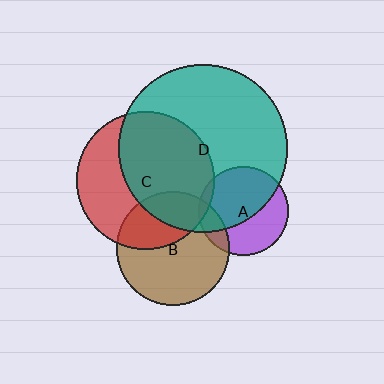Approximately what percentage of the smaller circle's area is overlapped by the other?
Approximately 35%.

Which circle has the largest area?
Circle D (teal).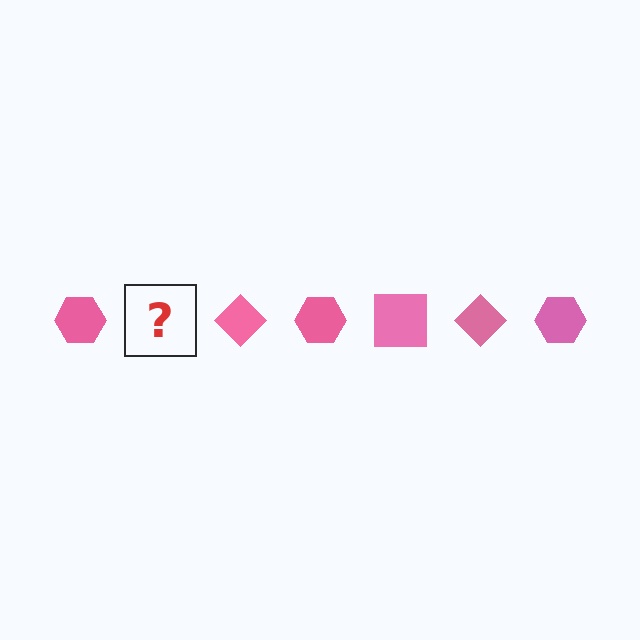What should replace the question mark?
The question mark should be replaced with a pink square.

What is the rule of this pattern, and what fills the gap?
The rule is that the pattern cycles through hexagon, square, diamond shapes in pink. The gap should be filled with a pink square.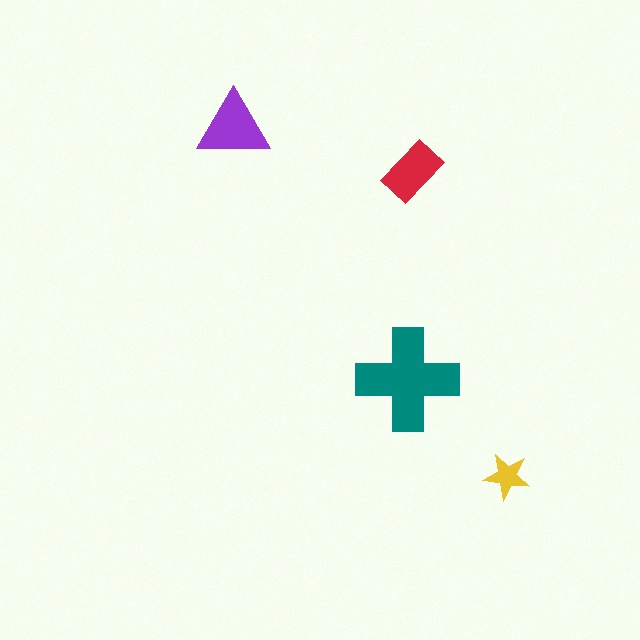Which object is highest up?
The purple triangle is topmost.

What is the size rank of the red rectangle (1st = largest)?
3rd.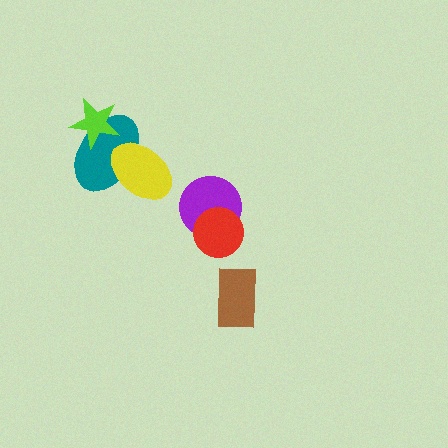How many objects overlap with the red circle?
1 object overlaps with the red circle.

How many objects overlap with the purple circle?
1 object overlaps with the purple circle.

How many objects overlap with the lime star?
1 object overlaps with the lime star.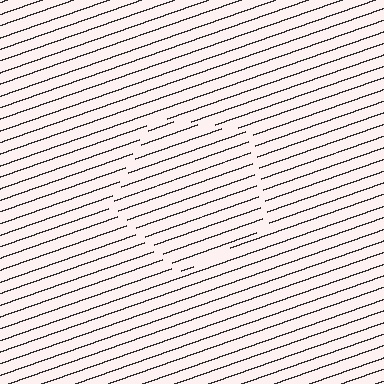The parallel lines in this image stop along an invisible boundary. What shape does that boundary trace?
An illusory pentagon. The interior of the shape contains the same grating, shifted by half a period — the contour is defined by the phase discontinuity where line-ends from the inner and outer gratings abut.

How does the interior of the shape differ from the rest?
The interior of the shape contains the same grating, shifted by half a period — the contour is defined by the phase discontinuity where line-ends from the inner and outer gratings abut.